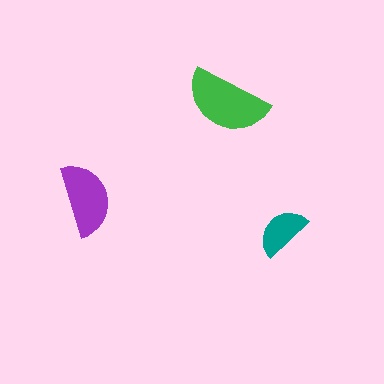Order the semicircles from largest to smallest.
the green one, the purple one, the teal one.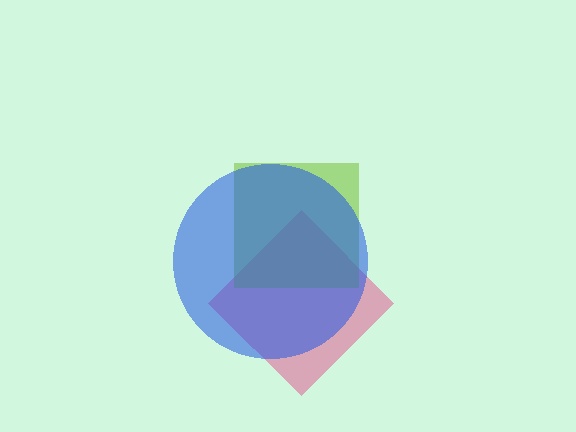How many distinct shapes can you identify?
There are 3 distinct shapes: a pink diamond, a lime square, a blue circle.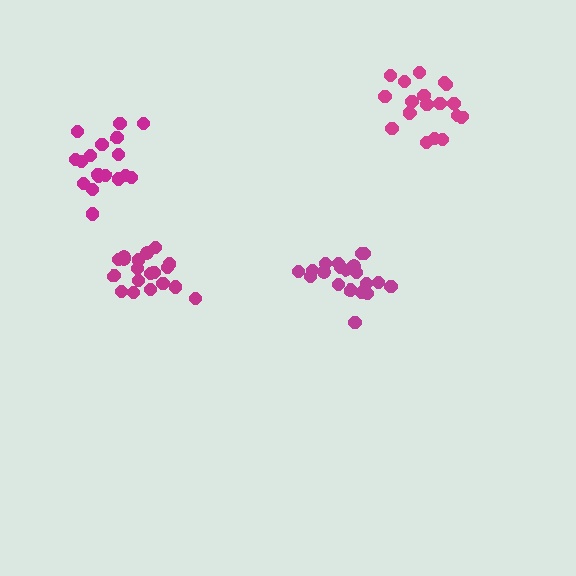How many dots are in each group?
Group 1: 20 dots, Group 2: 18 dots, Group 3: 19 dots, Group 4: 19 dots (76 total).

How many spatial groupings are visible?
There are 4 spatial groupings.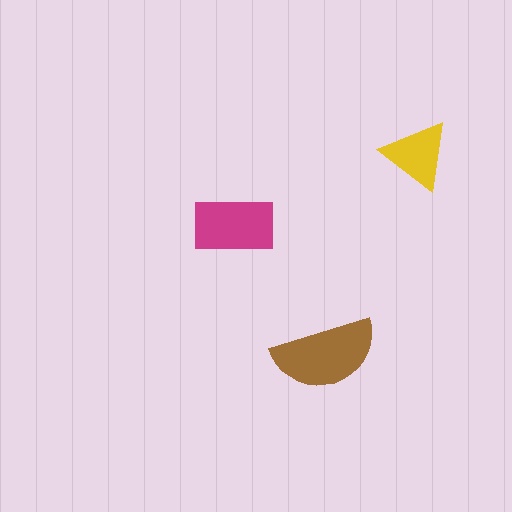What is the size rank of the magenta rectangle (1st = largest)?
2nd.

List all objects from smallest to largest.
The yellow triangle, the magenta rectangle, the brown semicircle.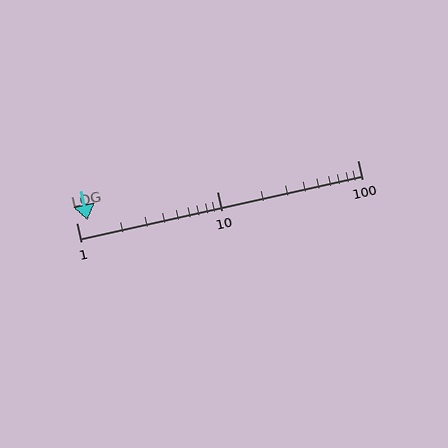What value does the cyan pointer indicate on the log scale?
The pointer indicates approximately 1.2.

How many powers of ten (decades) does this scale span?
The scale spans 2 decades, from 1 to 100.